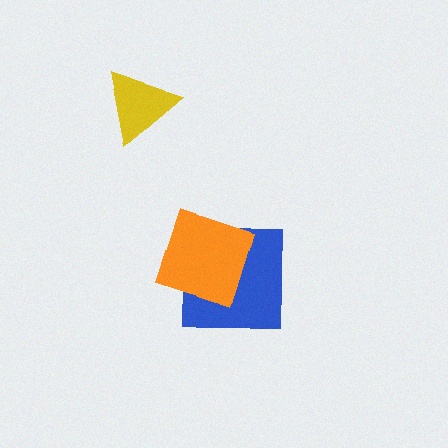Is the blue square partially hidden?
Yes, it is partially covered by another shape.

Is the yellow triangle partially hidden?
No, no other shape covers it.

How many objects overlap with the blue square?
1 object overlaps with the blue square.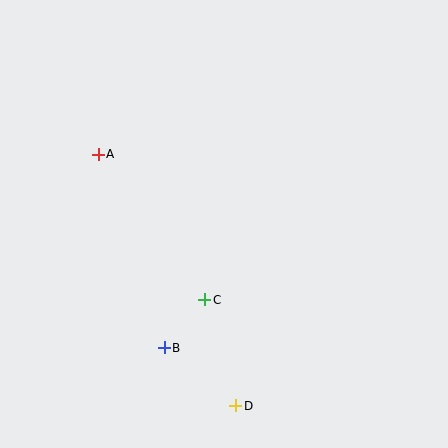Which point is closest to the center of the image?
Point C at (205, 300) is closest to the center.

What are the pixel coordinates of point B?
Point B is at (164, 348).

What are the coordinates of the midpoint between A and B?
The midpoint between A and B is at (131, 251).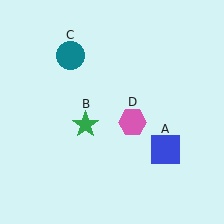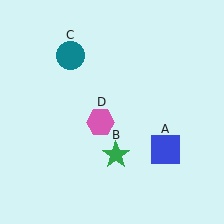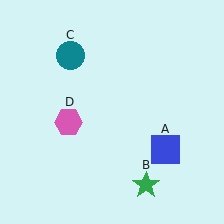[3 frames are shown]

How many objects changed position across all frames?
2 objects changed position: green star (object B), pink hexagon (object D).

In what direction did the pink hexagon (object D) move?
The pink hexagon (object D) moved left.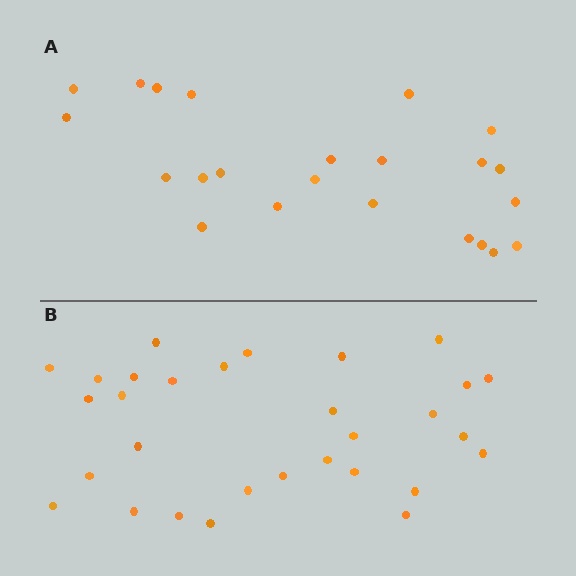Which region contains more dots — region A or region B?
Region B (the bottom region) has more dots.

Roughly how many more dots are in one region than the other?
Region B has roughly 8 or so more dots than region A.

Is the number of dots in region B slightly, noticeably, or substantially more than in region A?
Region B has noticeably more, but not dramatically so. The ratio is roughly 1.3 to 1.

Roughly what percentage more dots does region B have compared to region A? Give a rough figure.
About 30% more.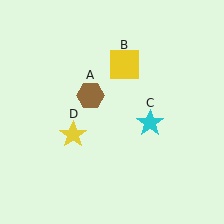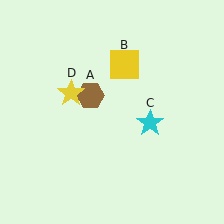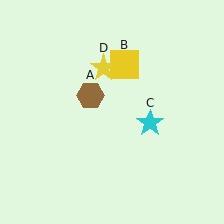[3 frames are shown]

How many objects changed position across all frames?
1 object changed position: yellow star (object D).